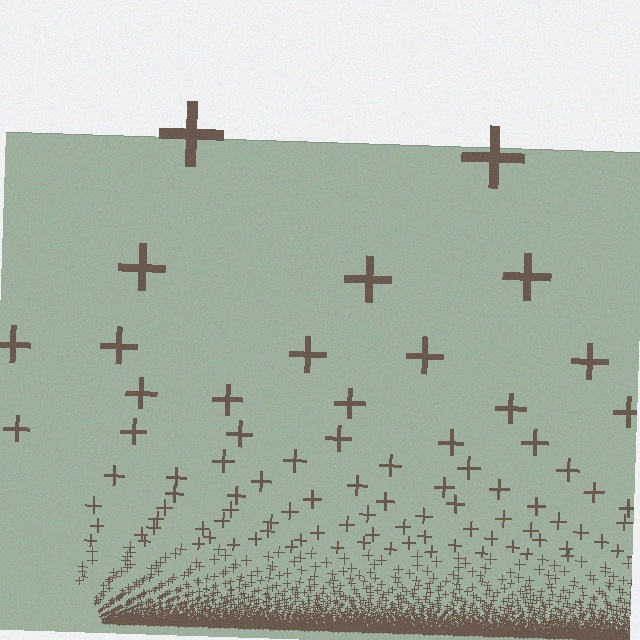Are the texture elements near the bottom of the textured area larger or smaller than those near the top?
Smaller. The gradient is inverted — elements near the bottom are smaller and denser.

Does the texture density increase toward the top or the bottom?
Density increases toward the bottom.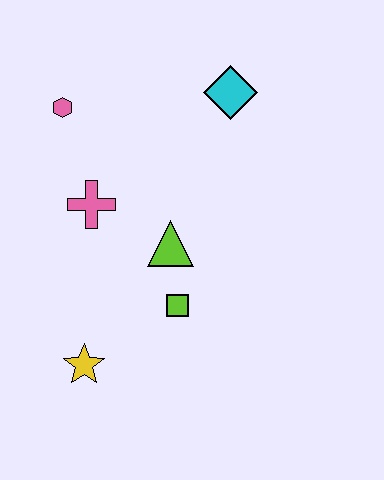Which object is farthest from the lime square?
The pink hexagon is farthest from the lime square.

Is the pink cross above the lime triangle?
Yes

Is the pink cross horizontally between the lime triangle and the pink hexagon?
Yes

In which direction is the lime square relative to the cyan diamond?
The lime square is below the cyan diamond.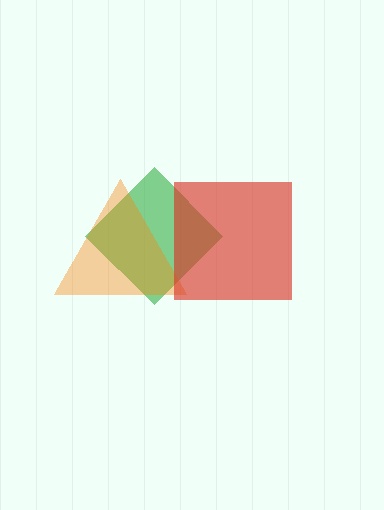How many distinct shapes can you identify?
There are 3 distinct shapes: a green diamond, an orange triangle, a red square.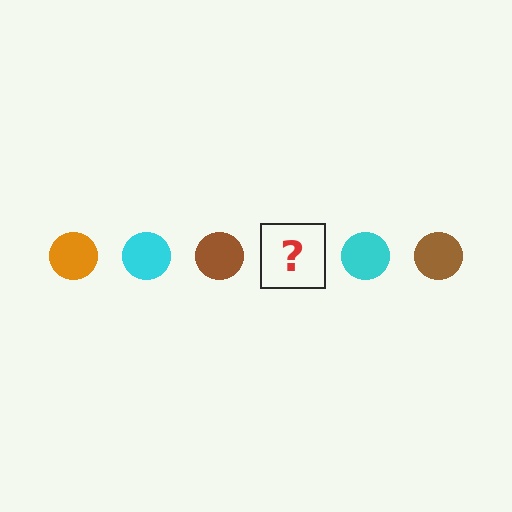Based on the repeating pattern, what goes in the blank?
The blank should be an orange circle.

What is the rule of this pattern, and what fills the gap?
The rule is that the pattern cycles through orange, cyan, brown circles. The gap should be filled with an orange circle.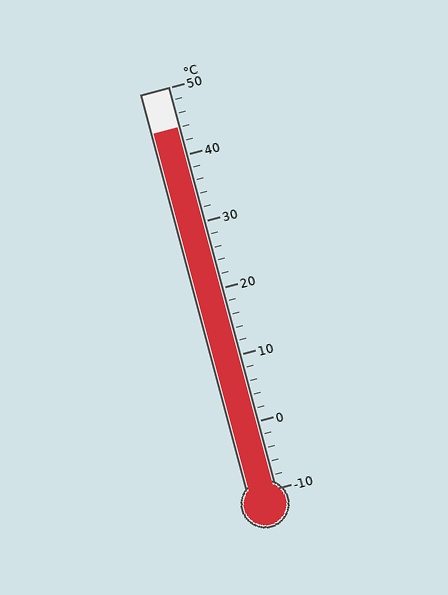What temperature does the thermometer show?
The thermometer shows approximately 44°C.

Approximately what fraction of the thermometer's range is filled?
The thermometer is filled to approximately 90% of its range.